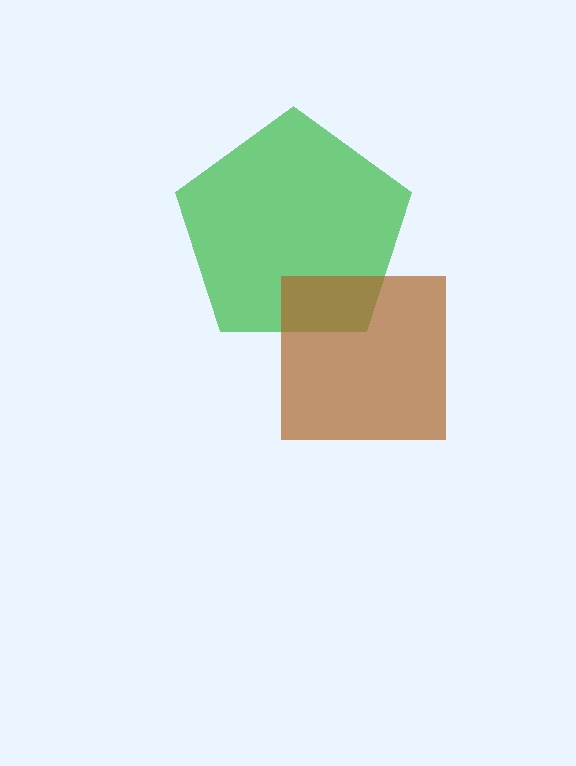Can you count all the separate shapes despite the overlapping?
Yes, there are 2 separate shapes.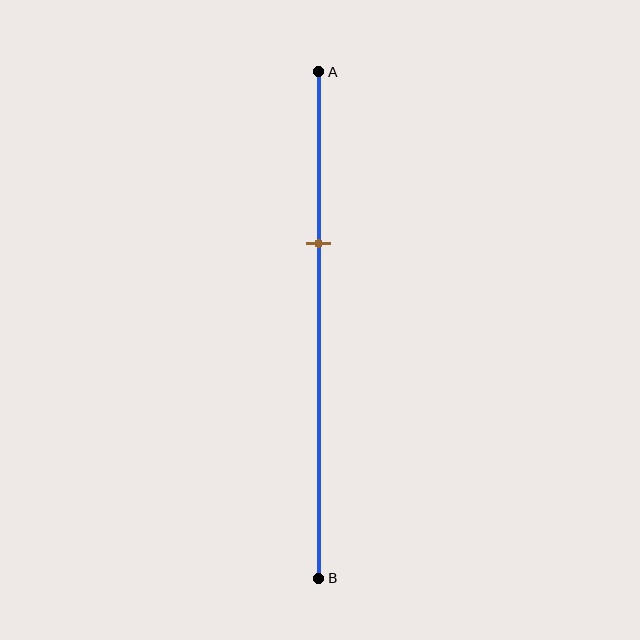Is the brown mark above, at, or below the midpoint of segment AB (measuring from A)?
The brown mark is above the midpoint of segment AB.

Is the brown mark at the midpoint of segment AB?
No, the mark is at about 35% from A, not at the 50% midpoint.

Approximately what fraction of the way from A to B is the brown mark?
The brown mark is approximately 35% of the way from A to B.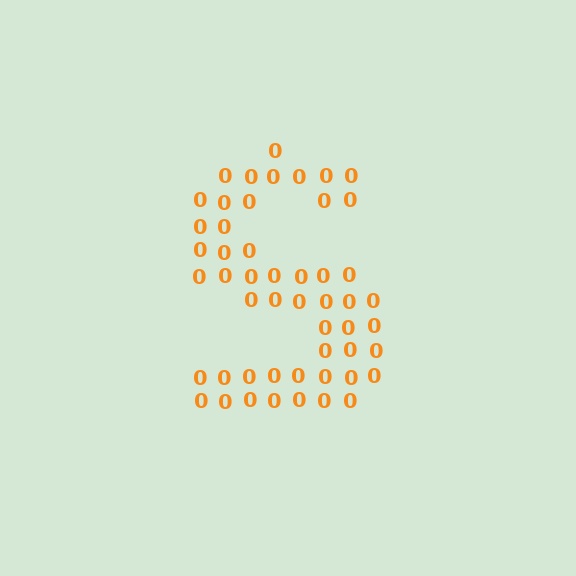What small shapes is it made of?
It is made of small digit 0's.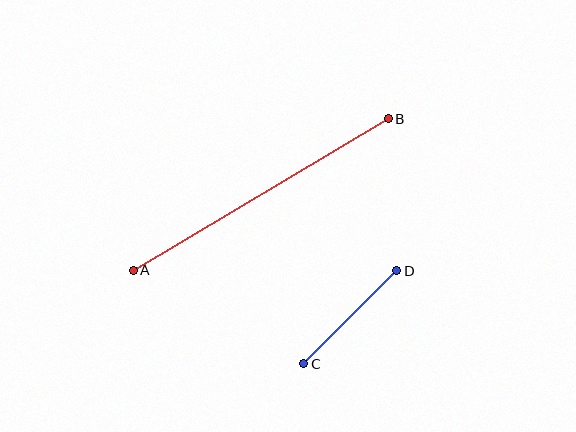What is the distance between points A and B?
The distance is approximately 297 pixels.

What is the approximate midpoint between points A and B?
The midpoint is at approximately (261, 195) pixels.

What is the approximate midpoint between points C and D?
The midpoint is at approximately (350, 317) pixels.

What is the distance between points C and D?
The distance is approximately 132 pixels.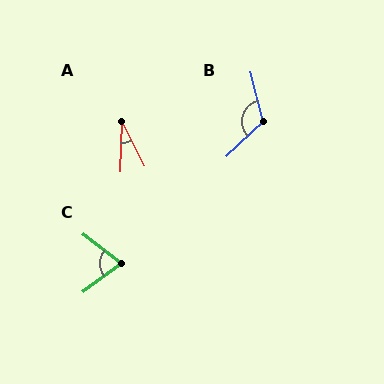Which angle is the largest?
B, at approximately 119 degrees.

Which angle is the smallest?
A, at approximately 28 degrees.